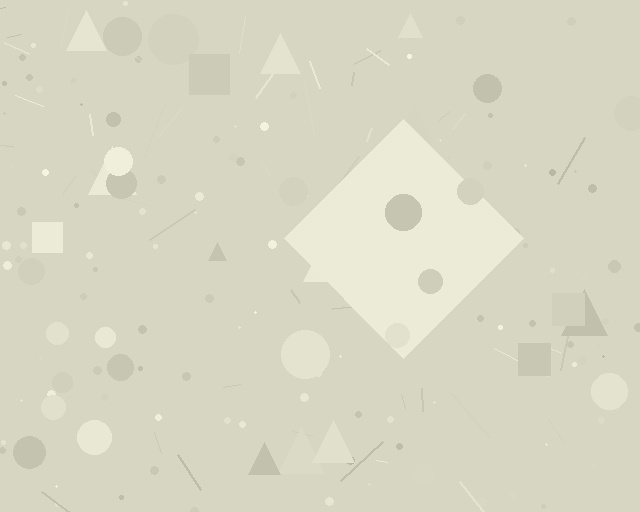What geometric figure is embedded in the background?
A diamond is embedded in the background.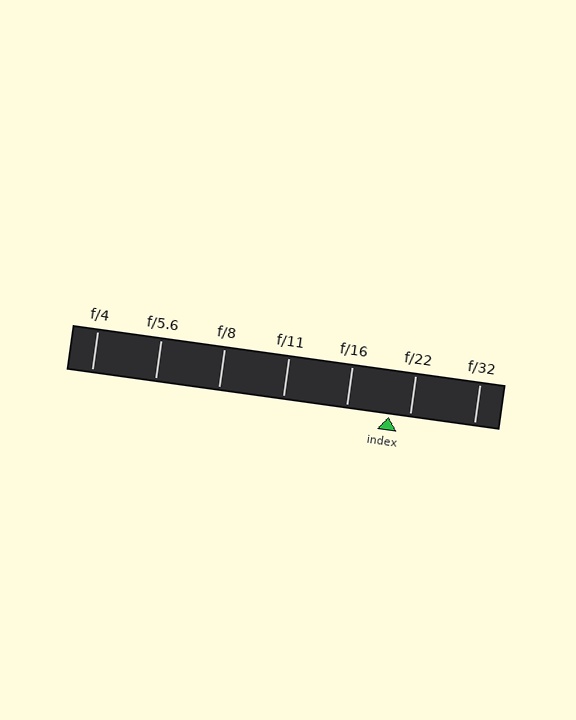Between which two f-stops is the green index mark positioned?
The index mark is between f/16 and f/22.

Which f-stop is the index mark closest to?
The index mark is closest to f/22.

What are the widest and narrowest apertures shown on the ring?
The widest aperture shown is f/4 and the narrowest is f/32.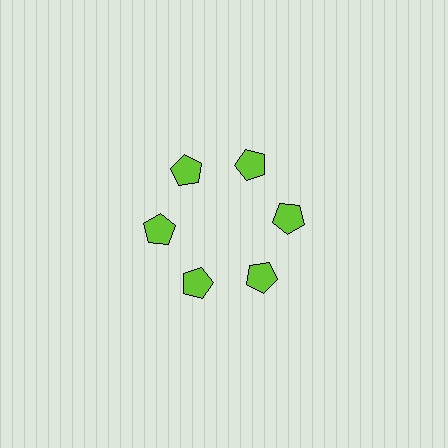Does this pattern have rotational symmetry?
Yes, this pattern has 6-fold rotational symmetry. It looks the same after rotating 60 degrees around the center.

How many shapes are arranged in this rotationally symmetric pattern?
There are 6 shapes, arranged in 6 groups of 1.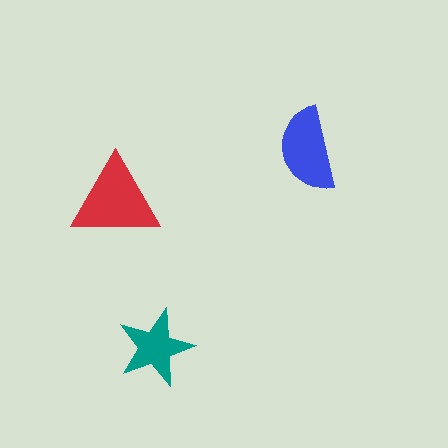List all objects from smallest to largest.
The teal star, the blue semicircle, the red triangle.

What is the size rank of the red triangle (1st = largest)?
1st.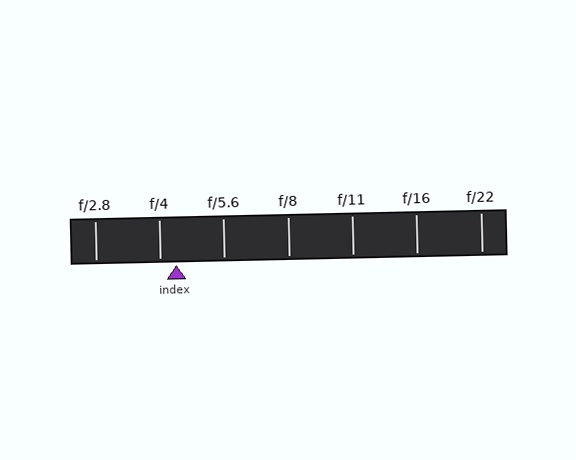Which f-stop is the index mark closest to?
The index mark is closest to f/4.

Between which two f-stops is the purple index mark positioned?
The index mark is between f/4 and f/5.6.